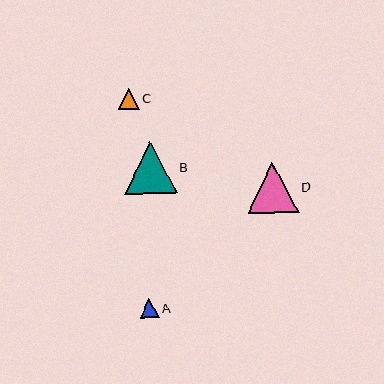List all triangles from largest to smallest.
From largest to smallest: B, D, C, A.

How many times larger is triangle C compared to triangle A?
Triangle C is approximately 1.1 times the size of triangle A.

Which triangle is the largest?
Triangle B is the largest with a size of approximately 53 pixels.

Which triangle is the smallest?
Triangle A is the smallest with a size of approximately 19 pixels.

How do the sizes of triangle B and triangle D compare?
Triangle B and triangle D are approximately the same size.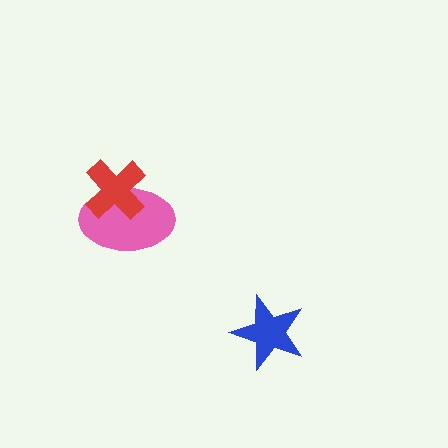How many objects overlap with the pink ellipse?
1 object overlaps with the pink ellipse.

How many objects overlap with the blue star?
0 objects overlap with the blue star.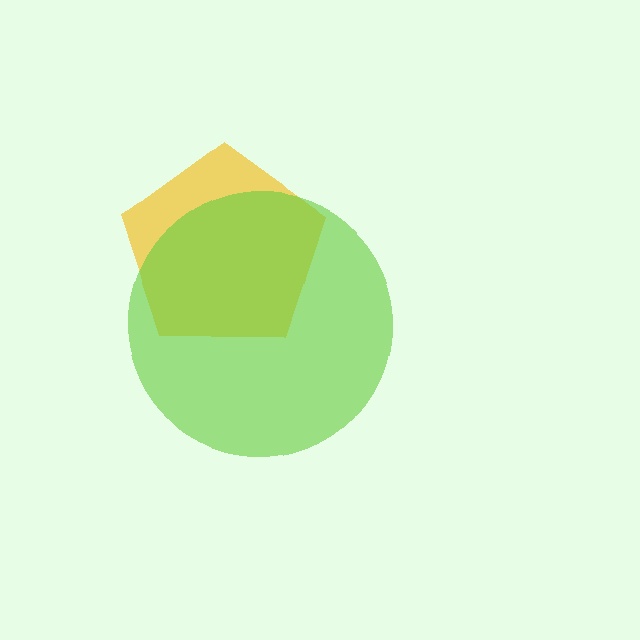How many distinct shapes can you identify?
There are 2 distinct shapes: a yellow pentagon, a lime circle.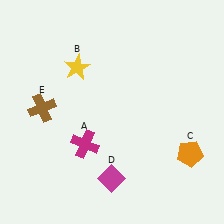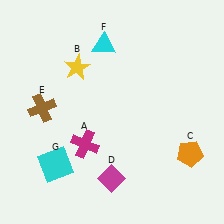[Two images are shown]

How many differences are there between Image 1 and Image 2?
There are 2 differences between the two images.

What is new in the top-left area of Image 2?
A cyan triangle (F) was added in the top-left area of Image 2.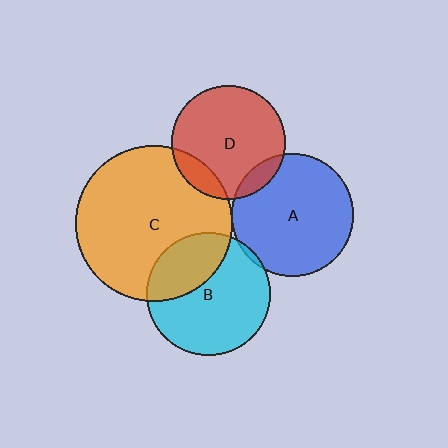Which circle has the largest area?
Circle C (orange).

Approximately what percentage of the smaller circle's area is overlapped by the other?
Approximately 10%.